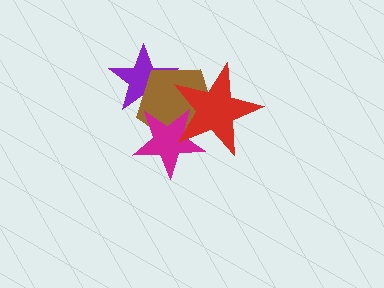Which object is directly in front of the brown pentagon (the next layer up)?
The magenta star is directly in front of the brown pentagon.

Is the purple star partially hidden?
Yes, it is partially covered by another shape.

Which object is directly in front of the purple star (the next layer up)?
The brown pentagon is directly in front of the purple star.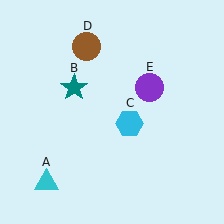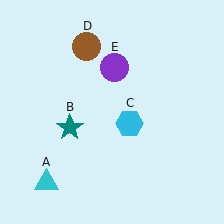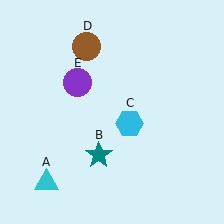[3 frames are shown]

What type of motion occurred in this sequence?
The teal star (object B), purple circle (object E) rotated counterclockwise around the center of the scene.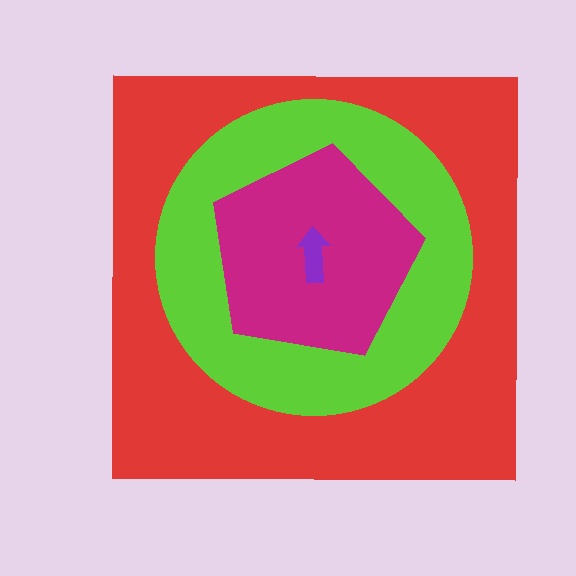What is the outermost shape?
The red square.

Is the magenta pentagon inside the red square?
Yes.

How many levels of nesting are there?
4.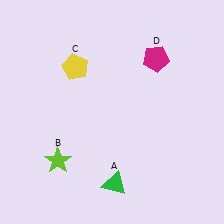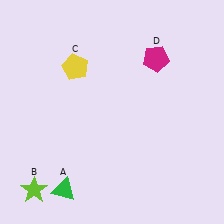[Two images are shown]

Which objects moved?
The objects that moved are: the green triangle (A), the lime star (B).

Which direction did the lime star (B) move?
The lime star (B) moved down.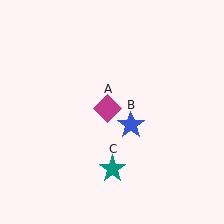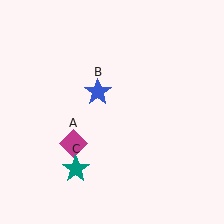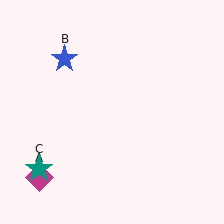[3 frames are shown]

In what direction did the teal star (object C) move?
The teal star (object C) moved left.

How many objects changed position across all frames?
3 objects changed position: magenta diamond (object A), blue star (object B), teal star (object C).